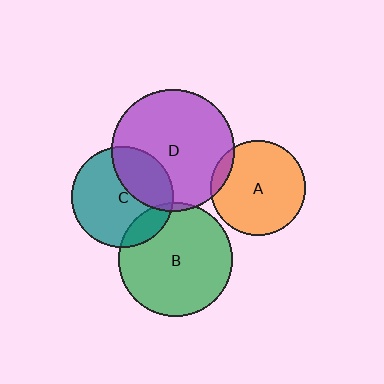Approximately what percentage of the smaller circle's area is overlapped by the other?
Approximately 15%.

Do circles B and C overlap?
Yes.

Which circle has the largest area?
Circle D (purple).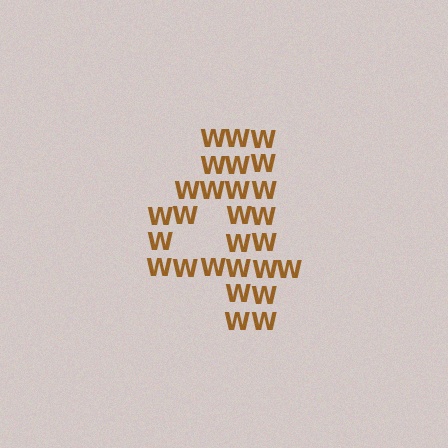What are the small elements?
The small elements are letter W's.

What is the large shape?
The large shape is the digit 4.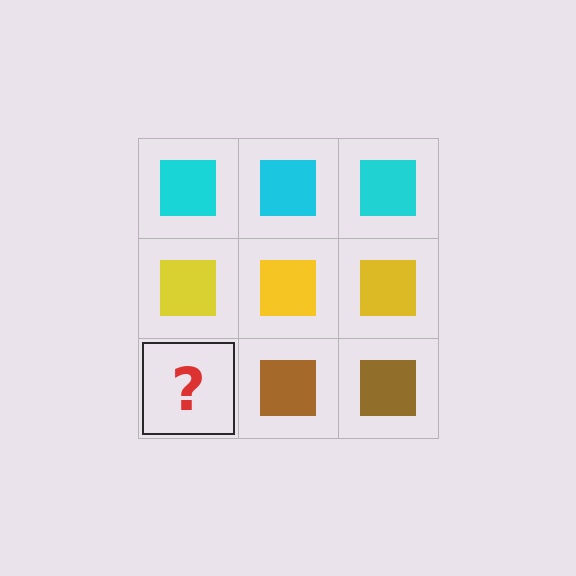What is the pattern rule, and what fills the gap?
The rule is that each row has a consistent color. The gap should be filled with a brown square.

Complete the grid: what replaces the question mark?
The question mark should be replaced with a brown square.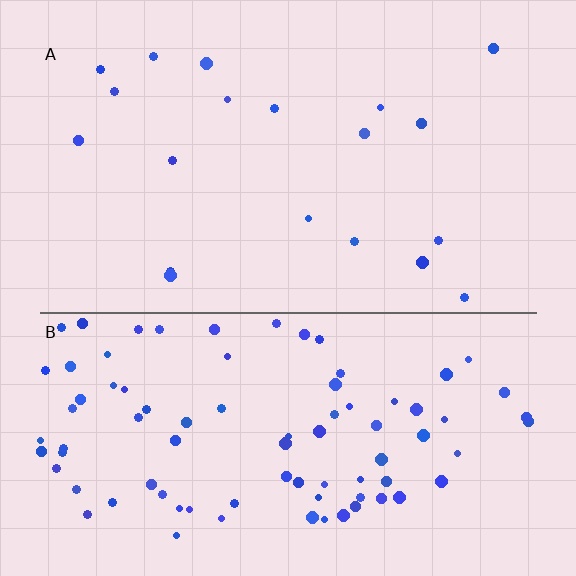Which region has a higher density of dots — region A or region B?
B (the bottom).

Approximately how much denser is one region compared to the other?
Approximately 4.4× — region B over region A.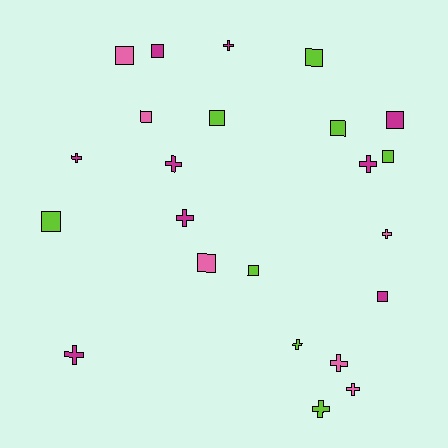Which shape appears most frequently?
Square, with 12 objects.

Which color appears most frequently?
Magenta, with 9 objects.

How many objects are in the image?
There are 23 objects.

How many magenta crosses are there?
There are 6 magenta crosses.